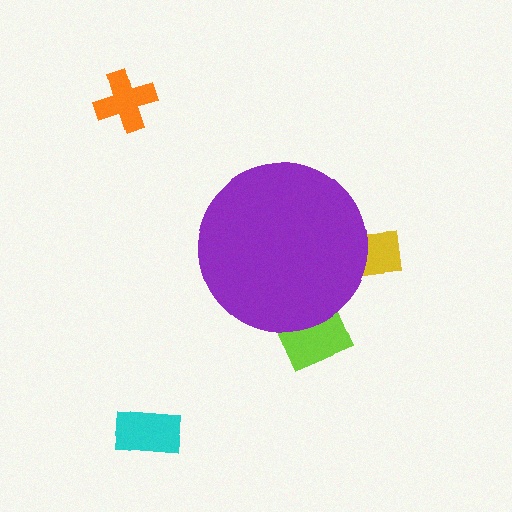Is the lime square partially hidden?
Yes, the lime square is partially hidden behind the purple circle.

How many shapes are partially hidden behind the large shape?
2 shapes are partially hidden.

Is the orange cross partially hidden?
No, the orange cross is fully visible.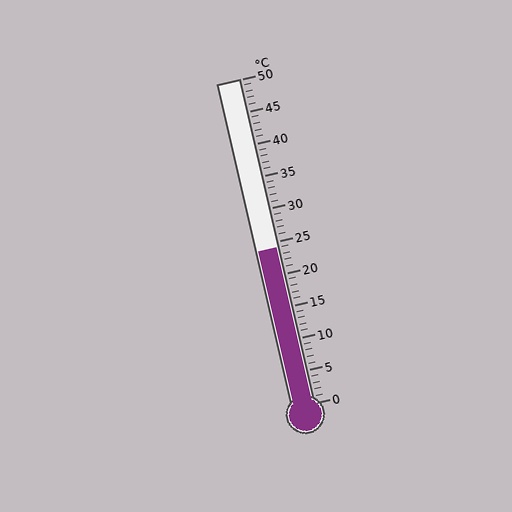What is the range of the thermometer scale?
The thermometer scale ranges from 0°C to 50°C.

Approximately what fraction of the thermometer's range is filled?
The thermometer is filled to approximately 50% of its range.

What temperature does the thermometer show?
The thermometer shows approximately 24°C.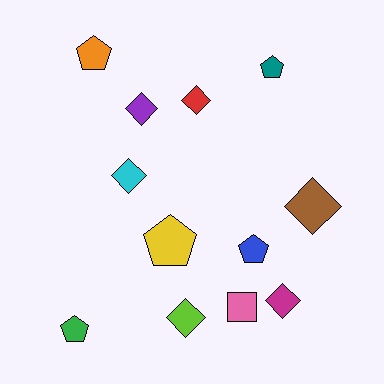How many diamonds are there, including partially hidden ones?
There are 6 diamonds.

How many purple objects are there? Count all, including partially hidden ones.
There is 1 purple object.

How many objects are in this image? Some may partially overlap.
There are 12 objects.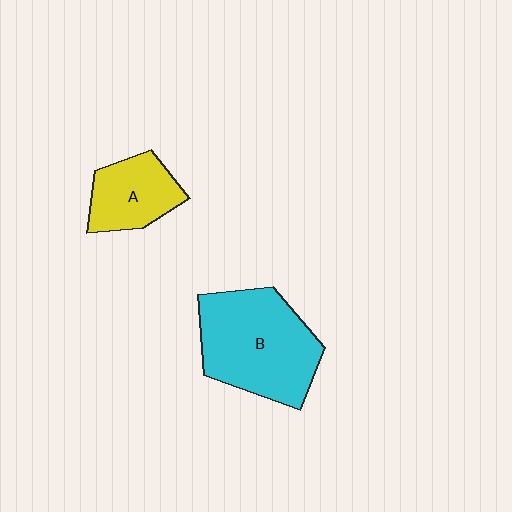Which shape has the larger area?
Shape B (cyan).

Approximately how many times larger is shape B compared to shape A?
Approximately 2.0 times.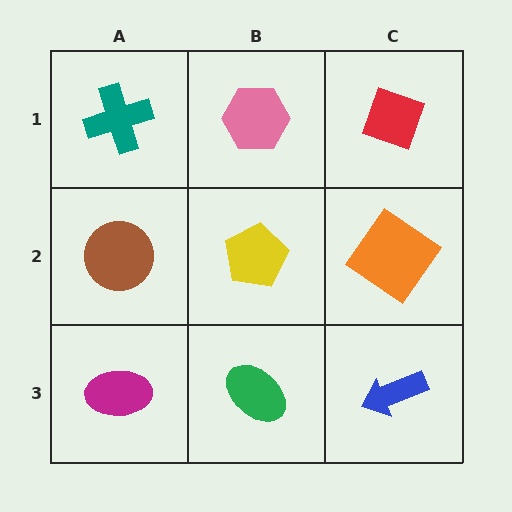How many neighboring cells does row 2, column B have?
4.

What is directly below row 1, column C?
An orange diamond.